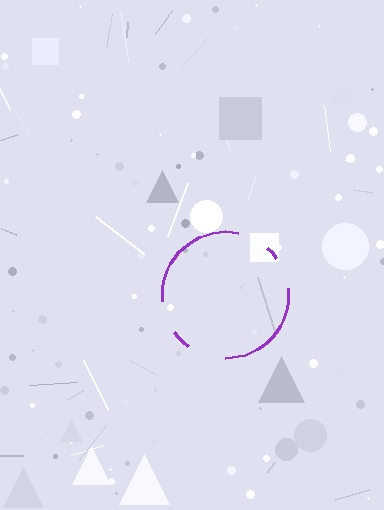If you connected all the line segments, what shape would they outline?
They would outline a circle.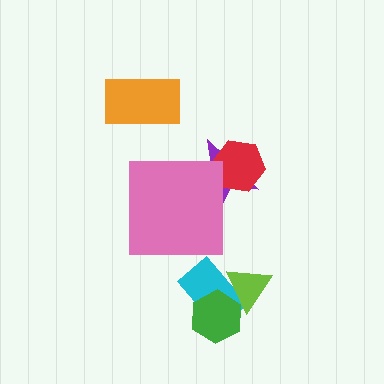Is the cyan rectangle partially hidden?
Yes, it is partially covered by another shape.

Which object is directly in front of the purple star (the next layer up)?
The red hexagon is directly in front of the purple star.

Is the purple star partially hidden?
Yes, it is partially covered by another shape.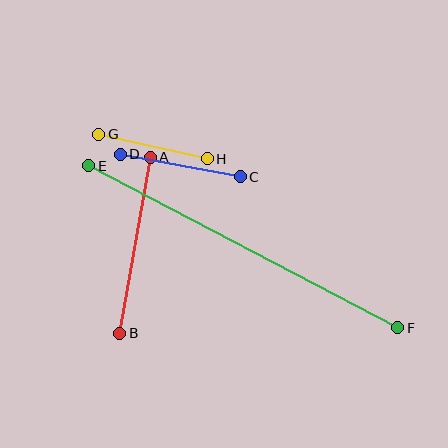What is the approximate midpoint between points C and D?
The midpoint is at approximately (180, 165) pixels.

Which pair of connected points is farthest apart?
Points E and F are farthest apart.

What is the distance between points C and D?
The distance is approximately 122 pixels.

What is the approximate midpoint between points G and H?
The midpoint is at approximately (153, 146) pixels.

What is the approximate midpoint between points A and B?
The midpoint is at approximately (135, 245) pixels.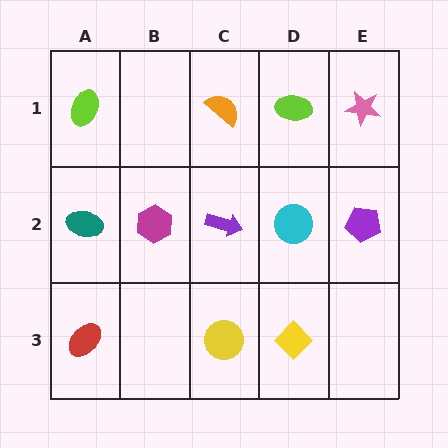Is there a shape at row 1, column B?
No, that cell is empty.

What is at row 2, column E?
A purple pentagon.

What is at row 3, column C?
A yellow circle.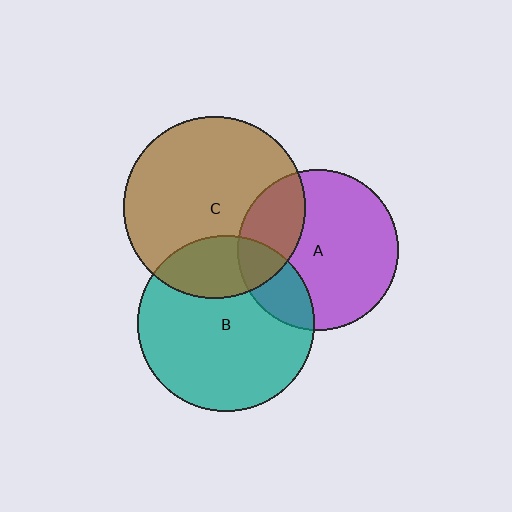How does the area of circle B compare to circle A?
Approximately 1.2 times.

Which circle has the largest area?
Circle C (brown).